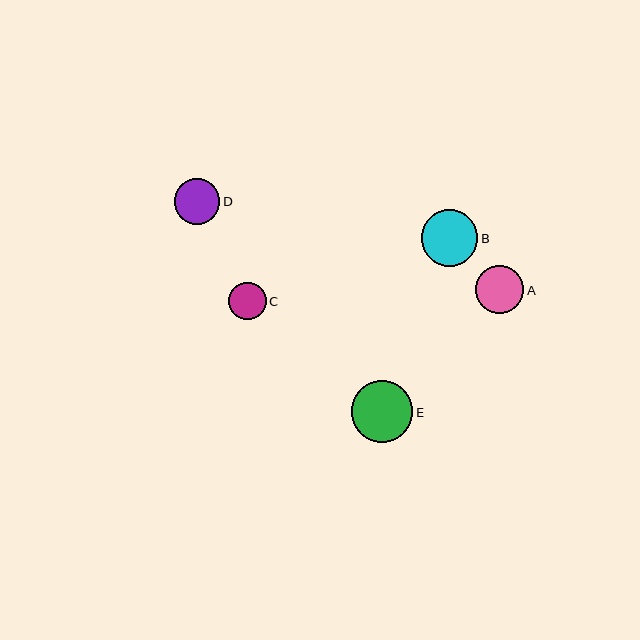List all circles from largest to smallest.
From largest to smallest: E, B, A, D, C.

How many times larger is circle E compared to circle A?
Circle E is approximately 1.3 times the size of circle A.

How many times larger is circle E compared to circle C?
Circle E is approximately 1.6 times the size of circle C.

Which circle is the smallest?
Circle C is the smallest with a size of approximately 37 pixels.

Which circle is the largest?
Circle E is the largest with a size of approximately 61 pixels.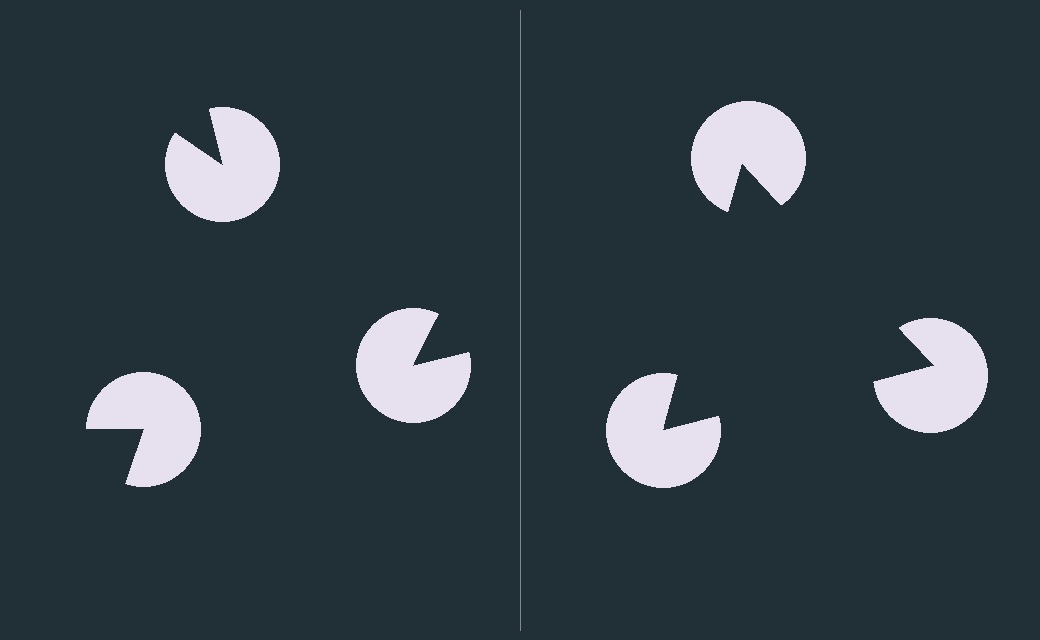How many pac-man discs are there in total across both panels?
6 — 3 on each side.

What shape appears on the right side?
An illusory triangle.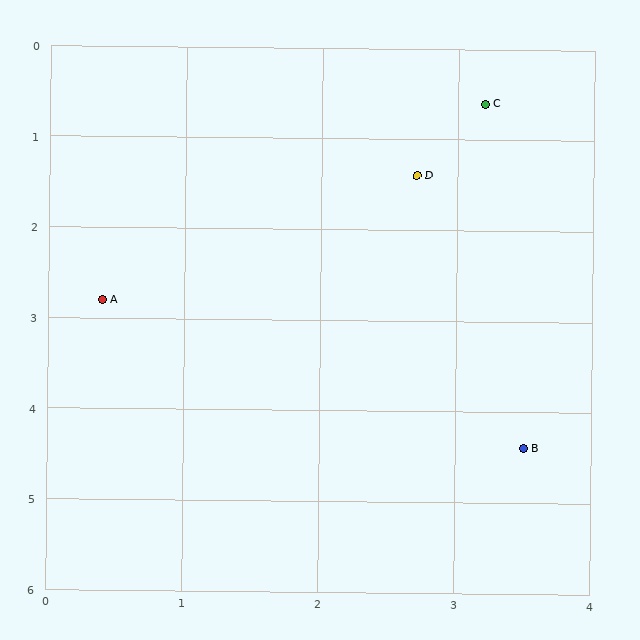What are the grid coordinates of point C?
Point C is at approximately (3.2, 0.6).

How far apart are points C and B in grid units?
Points C and B are about 3.8 grid units apart.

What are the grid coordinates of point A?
Point A is at approximately (0.4, 2.8).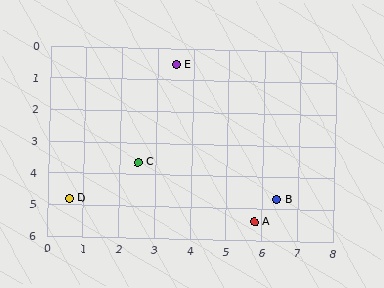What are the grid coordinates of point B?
Point B is at approximately (6.4, 4.7).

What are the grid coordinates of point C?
Point C is at approximately (2.5, 3.6).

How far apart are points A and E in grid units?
Points A and E are about 5.4 grid units apart.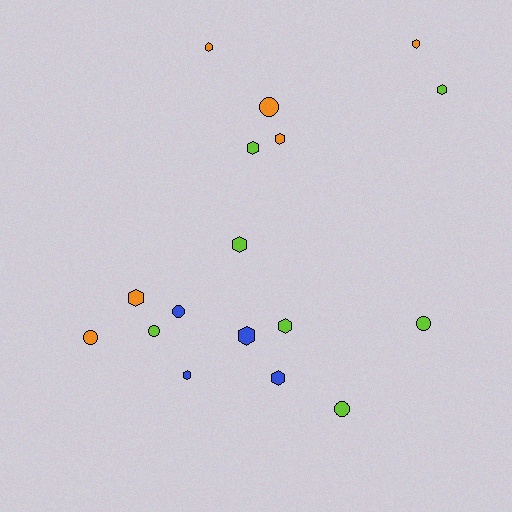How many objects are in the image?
There are 17 objects.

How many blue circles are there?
There is 1 blue circle.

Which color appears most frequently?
Lime, with 7 objects.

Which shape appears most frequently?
Hexagon, with 11 objects.